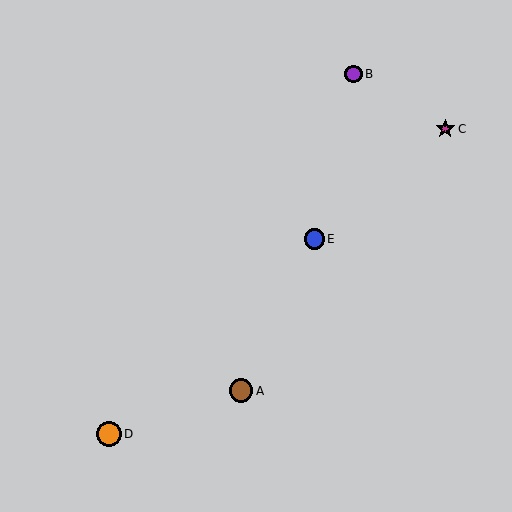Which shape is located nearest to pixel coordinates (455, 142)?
The magenta star (labeled C) at (445, 129) is nearest to that location.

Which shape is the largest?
The orange circle (labeled D) is the largest.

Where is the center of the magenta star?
The center of the magenta star is at (445, 129).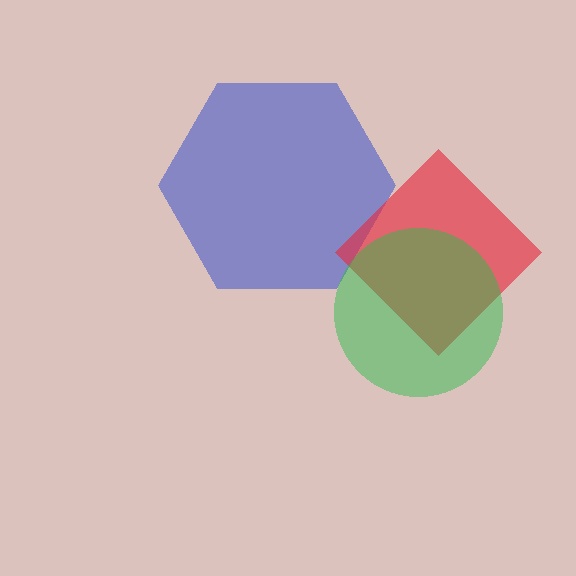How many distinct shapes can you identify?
There are 3 distinct shapes: a blue hexagon, a red diamond, a green circle.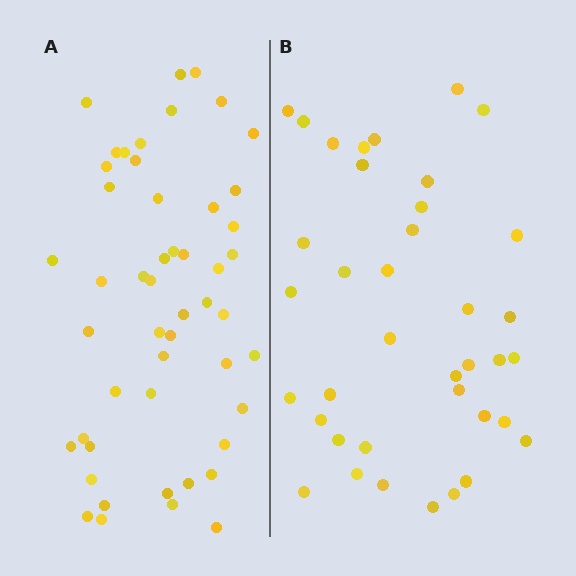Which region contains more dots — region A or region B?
Region A (the left region) has more dots.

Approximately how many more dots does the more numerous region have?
Region A has roughly 12 or so more dots than region B.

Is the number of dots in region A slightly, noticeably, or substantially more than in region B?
Region A has noticeably more, but not dramatically so. The ratio is roughly 1.3 to 1.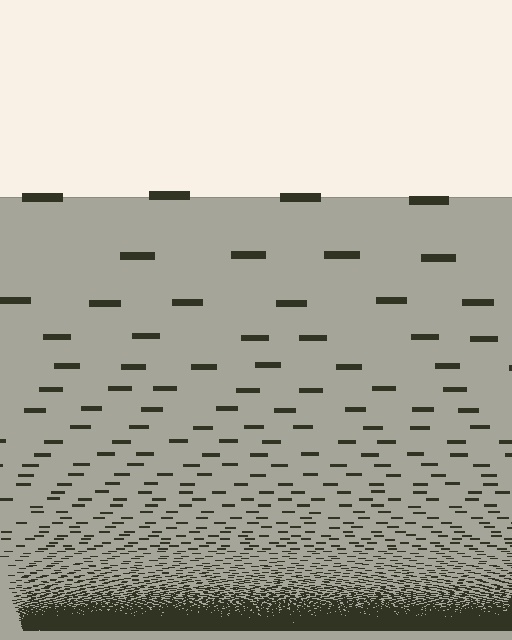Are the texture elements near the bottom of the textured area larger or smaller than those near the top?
Smaller. The gradient is inverted — elements near the bottom are smaller and denser.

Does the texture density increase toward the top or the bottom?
Density increases toward the bottom.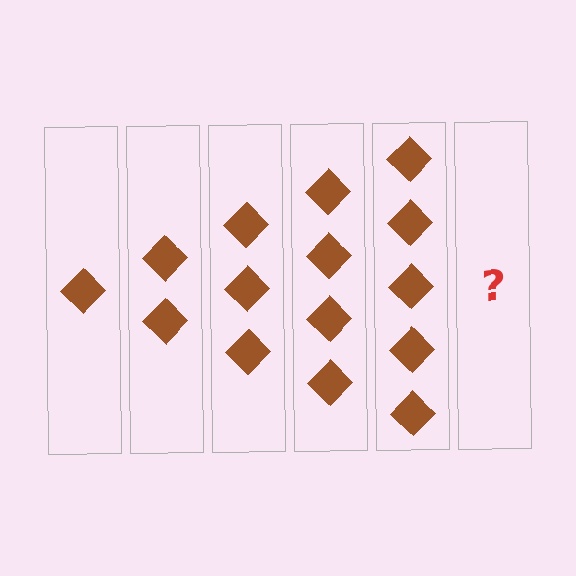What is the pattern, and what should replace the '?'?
The pattern is that each step adds one more diamond. The '?' should be 6 diamonds.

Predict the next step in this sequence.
The next step is 6 diamonds.